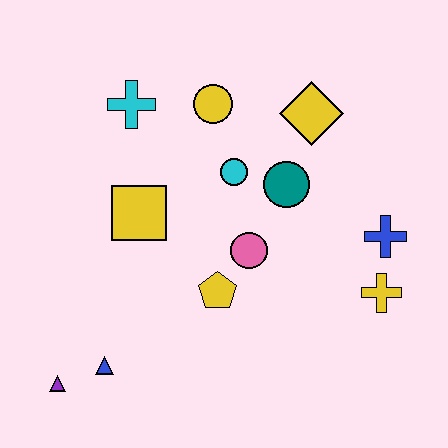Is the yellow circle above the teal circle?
Yes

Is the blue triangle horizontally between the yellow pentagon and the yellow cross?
No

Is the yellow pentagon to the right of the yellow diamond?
No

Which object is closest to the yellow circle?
The cyan circle is closest to the yellow circle.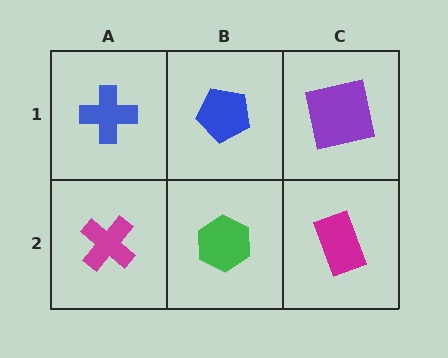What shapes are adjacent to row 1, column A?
A magenta cross (row 2, column A), a blue pentagon (row 1, column B).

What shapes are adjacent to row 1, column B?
A green hexagon (row 2, column B), a blue cross (row 1, column A), a purple square (row 1, column C).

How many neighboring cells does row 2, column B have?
3.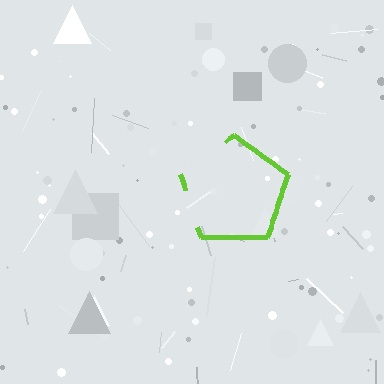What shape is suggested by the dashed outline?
The dashed outline suggests a pentagon.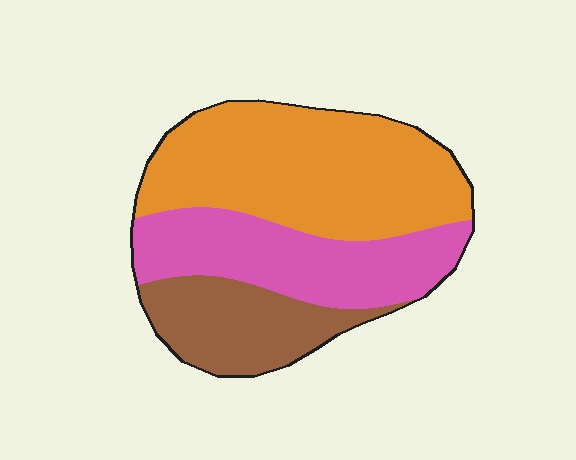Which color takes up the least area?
Brown, at roughly 20%.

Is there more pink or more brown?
Pink.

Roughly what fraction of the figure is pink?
Pink covers around 30% of the figure.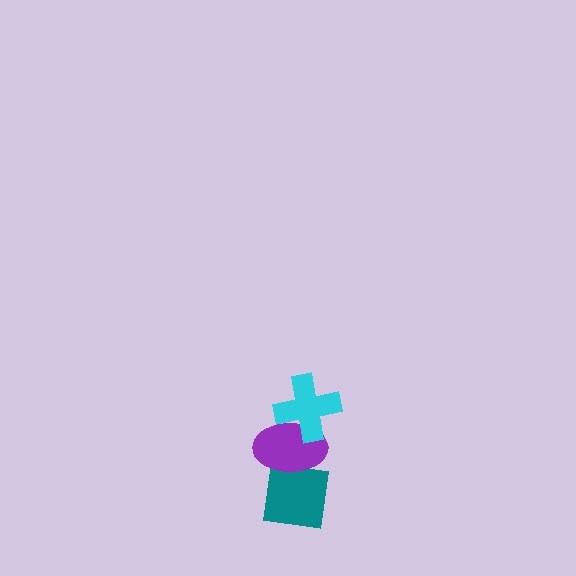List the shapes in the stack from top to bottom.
From top to bottom: the cyan cross, the purple ellipse, the teal square.